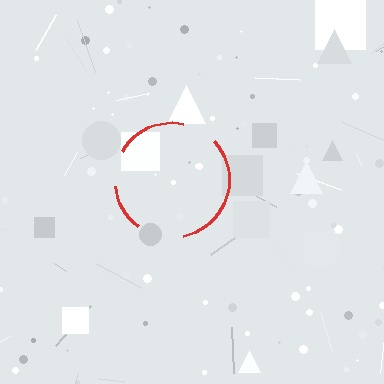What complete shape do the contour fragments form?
The contour fragments form a circle.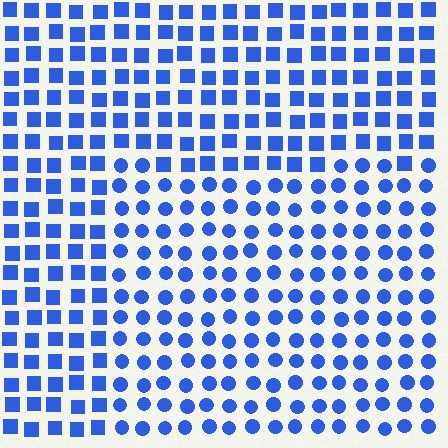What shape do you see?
I see a rectangle.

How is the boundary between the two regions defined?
The boundary is defined by a change in element shape: circles inside vs. squares outside. All elements share the same color and spacing.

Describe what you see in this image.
The image is filled with small blue elements arranged in a uniform grid. A rectangle-shaped region contains circles, while the surrounding area contains squares. The boundary is defined purely by the change in element shape.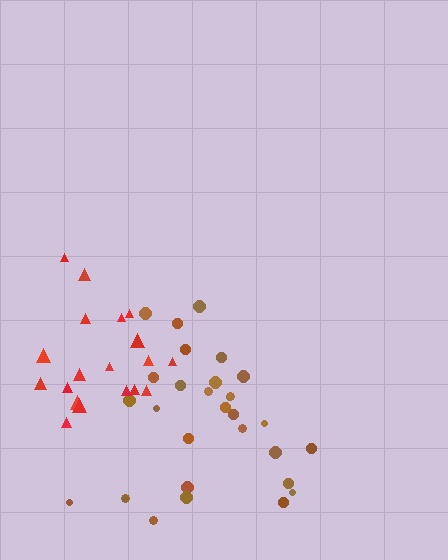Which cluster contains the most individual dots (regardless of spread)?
Brown (29).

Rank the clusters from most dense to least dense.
red, brown.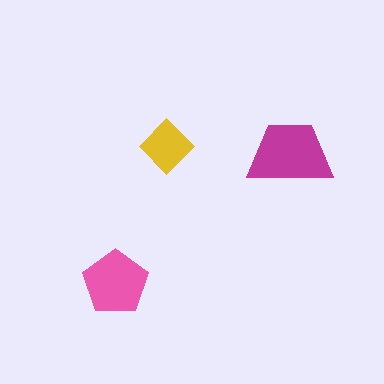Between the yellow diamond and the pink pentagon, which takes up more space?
The pink pentagon.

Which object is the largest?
The magenta trapezoid.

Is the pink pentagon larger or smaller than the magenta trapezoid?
Smaller.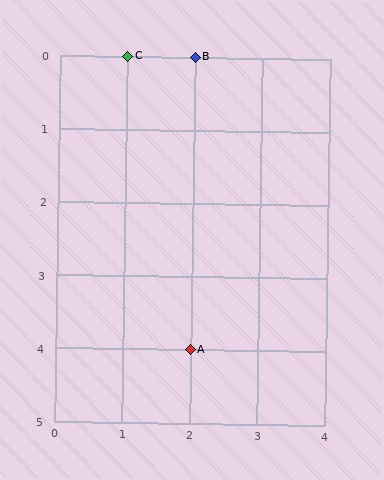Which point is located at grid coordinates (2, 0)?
Point B is at (2, 0).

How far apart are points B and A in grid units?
Points B and A are 4 rows apart.